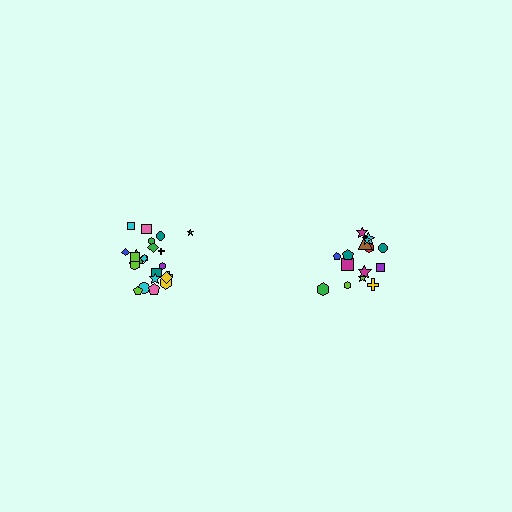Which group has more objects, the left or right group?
The left group.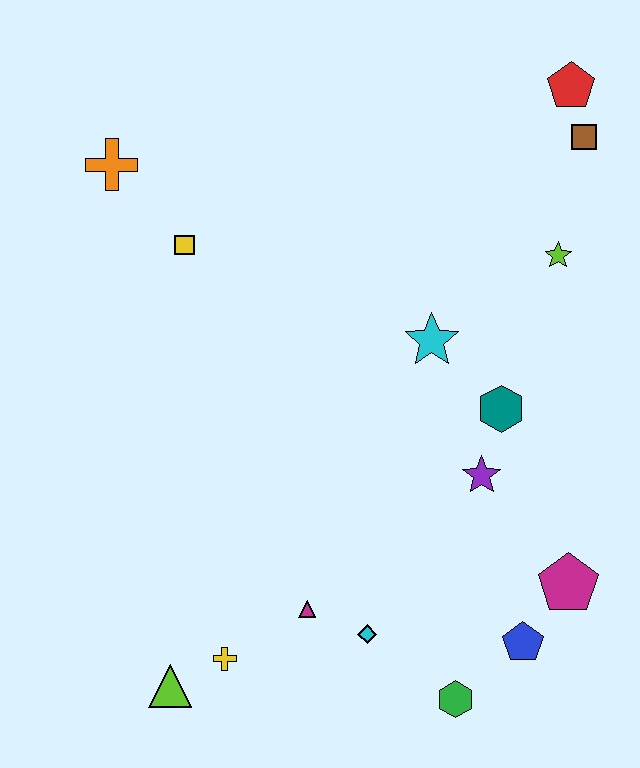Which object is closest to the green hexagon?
The blue pentagon is closest to the green hexagon.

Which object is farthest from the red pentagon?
The lime triangle is farthest from the red pentagon.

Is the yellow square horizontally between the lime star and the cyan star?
No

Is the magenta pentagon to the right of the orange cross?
Yes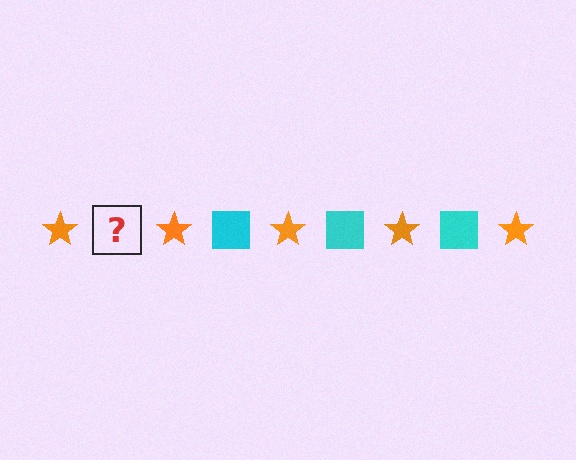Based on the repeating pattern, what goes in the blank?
The blank should be a cyan square.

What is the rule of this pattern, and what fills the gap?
The rule is that the pattern alternates between orange star and cyan square. The gap should be filled with a cyan square.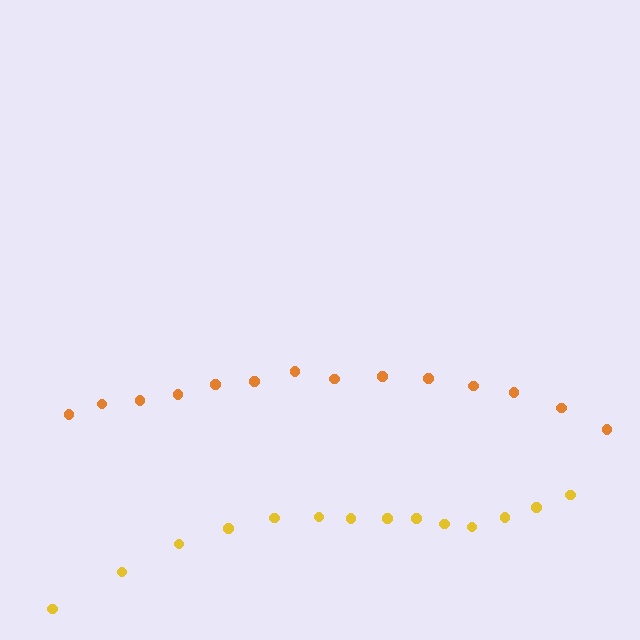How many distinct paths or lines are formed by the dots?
There are 2 distinct paths.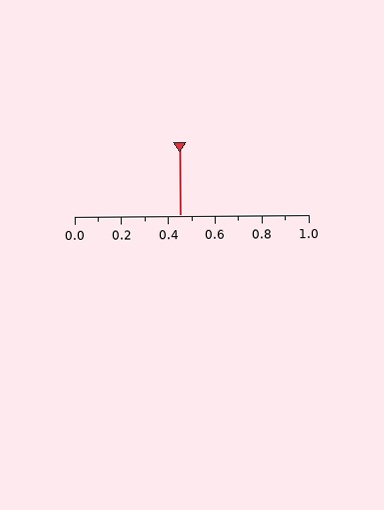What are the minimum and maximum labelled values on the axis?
The axis runs from 0.0 to 1.0.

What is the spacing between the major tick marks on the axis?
The major ticks are spaced 0.2 apart.